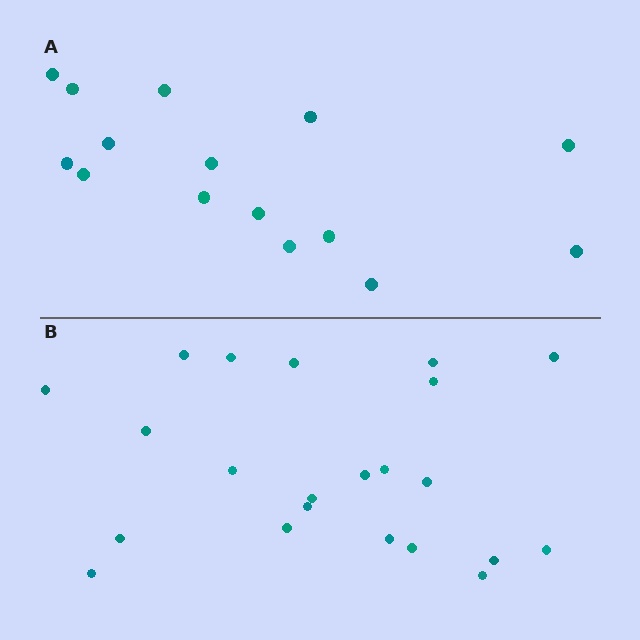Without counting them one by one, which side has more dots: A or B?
Region B (the bottom region) has more dots.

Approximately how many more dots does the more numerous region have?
Region B has roughly 8 or so more dots than region A.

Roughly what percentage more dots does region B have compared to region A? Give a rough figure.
About 45% more.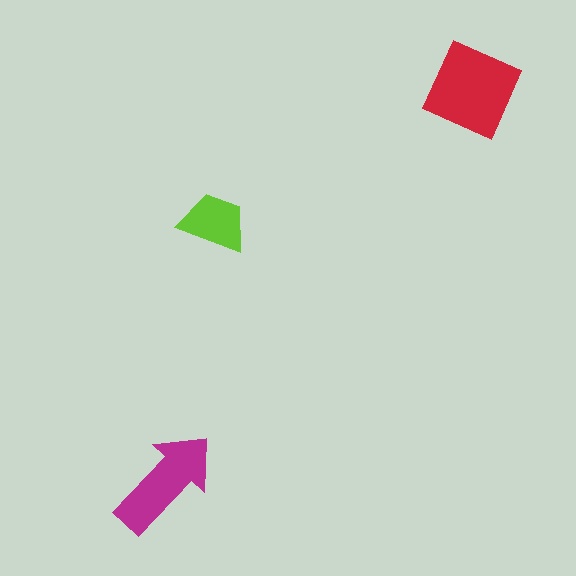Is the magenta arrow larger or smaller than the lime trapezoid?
Larger.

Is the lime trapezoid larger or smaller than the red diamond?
Smaller.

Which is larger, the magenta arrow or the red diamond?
The red diamond.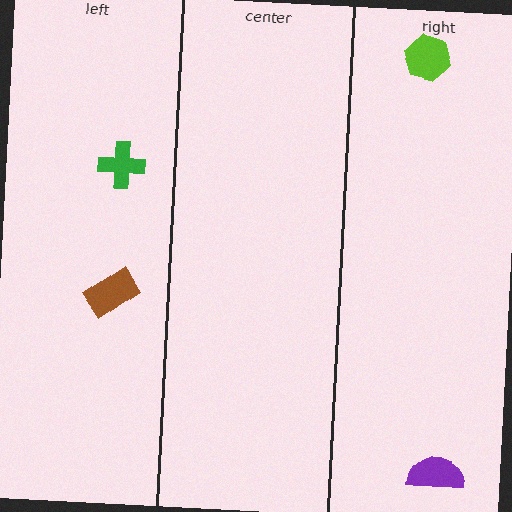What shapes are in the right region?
The lime hexagon, the purple semicircle.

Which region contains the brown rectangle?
The left region.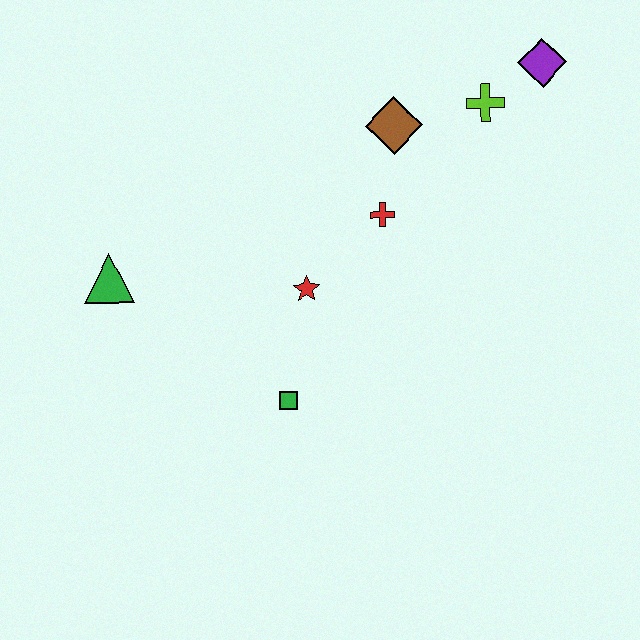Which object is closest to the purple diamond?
The lime cross is closest to the purple diamond.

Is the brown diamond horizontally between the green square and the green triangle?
No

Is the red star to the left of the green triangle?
No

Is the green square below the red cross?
Yes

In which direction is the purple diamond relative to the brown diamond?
The purple diamond is to the right of the brown diamond.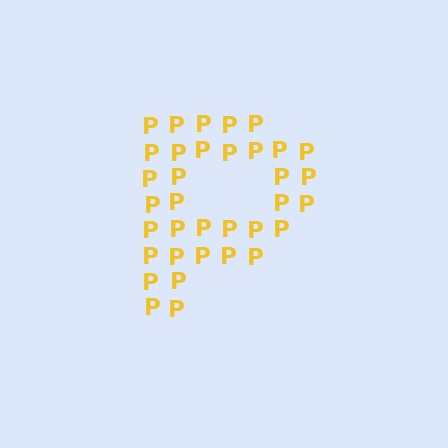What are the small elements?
The small elements are letter P's.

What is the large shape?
The large shape is the letter P.